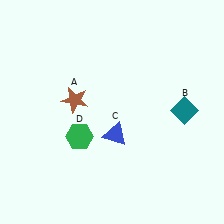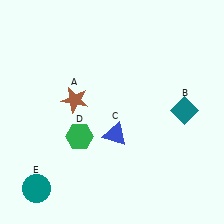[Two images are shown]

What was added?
A teal circle (E) was added in Image 2.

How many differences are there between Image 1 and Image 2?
There is 1 difference between the two images.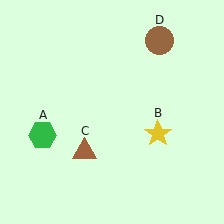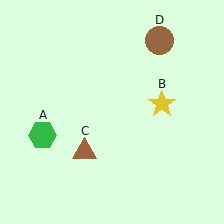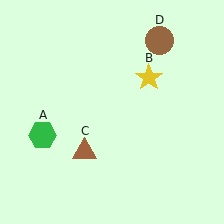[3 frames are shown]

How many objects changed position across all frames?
1 object changed position: yellow star (object B).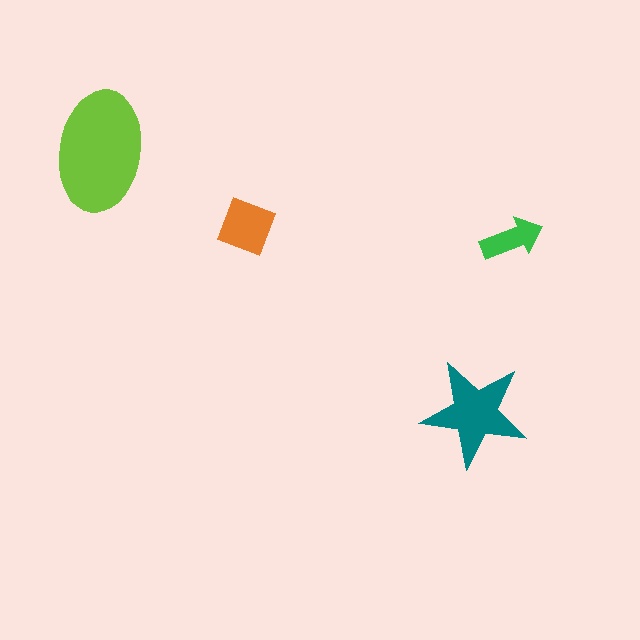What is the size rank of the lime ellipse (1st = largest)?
1st.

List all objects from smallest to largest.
The green arrow, the orange square, the teal star, the lime ellipse.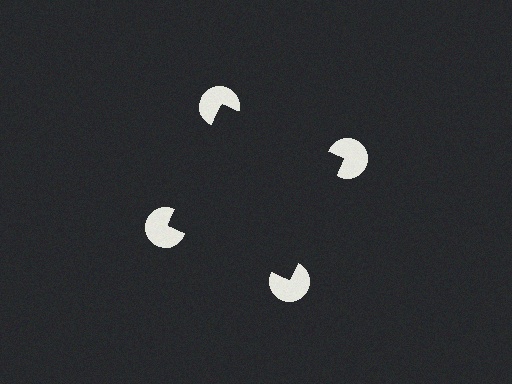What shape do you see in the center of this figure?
An illusory square — its edges are inferred from the aligned wedge cuts in the pac-man discs, not physically drawn.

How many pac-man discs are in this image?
There are 4 — one at each vertex of the illusory square.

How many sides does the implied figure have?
4 sides.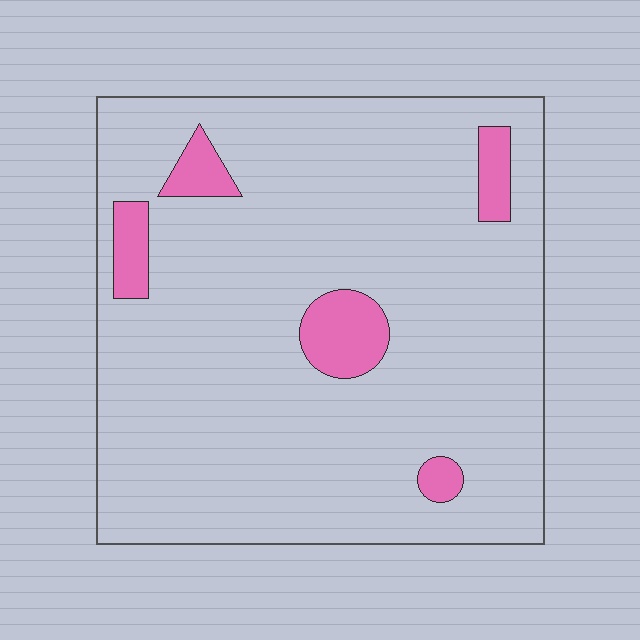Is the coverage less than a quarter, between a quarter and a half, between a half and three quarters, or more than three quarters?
Less than a quarter.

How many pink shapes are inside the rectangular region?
5.